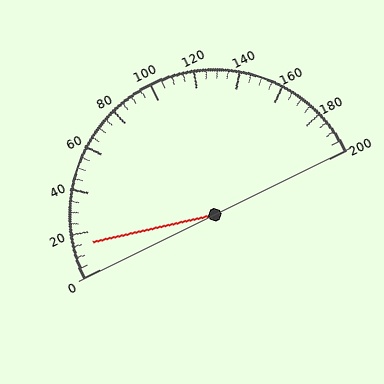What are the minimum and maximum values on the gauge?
The gauge ranges from 0 to 200.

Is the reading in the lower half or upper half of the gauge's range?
The reading is in the lower half of the range (0 to 200).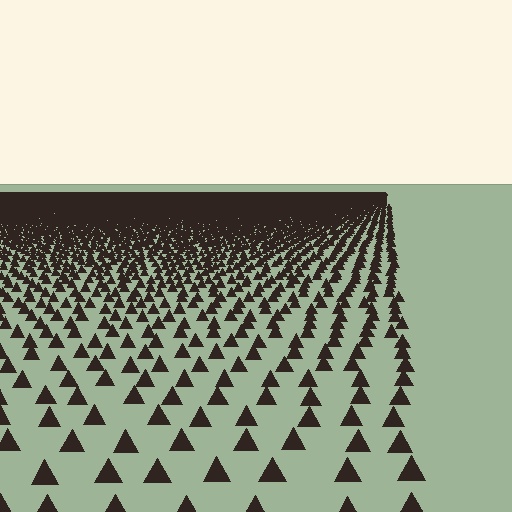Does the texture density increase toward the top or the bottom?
Density increases toward the top.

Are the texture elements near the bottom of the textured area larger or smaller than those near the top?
Larger. Near the bottom, elements are closer to the viewer and appear at a bigger on-screen size.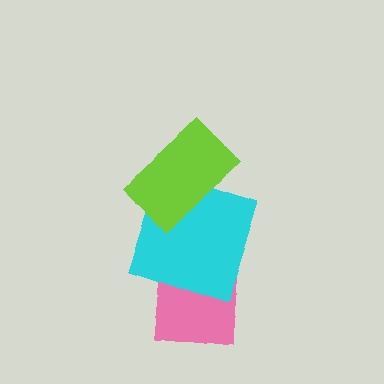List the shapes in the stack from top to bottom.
From top to bottom: the lime rectangle, the cyan square, the pink square.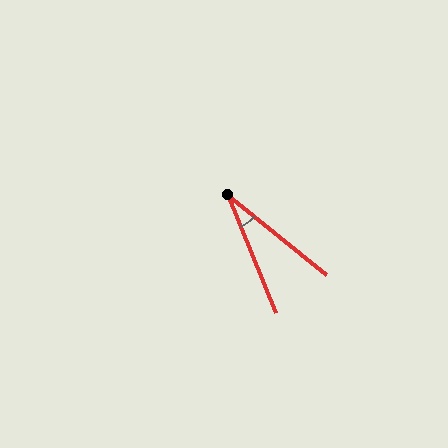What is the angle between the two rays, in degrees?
Approximately 29 degrees.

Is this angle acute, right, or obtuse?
It is acute.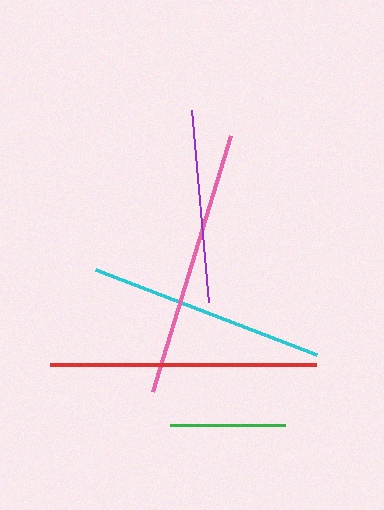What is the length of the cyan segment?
The cyan segment is approximately 237 pixels long.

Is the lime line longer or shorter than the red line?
The red line is longer than the lime line.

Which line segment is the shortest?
The lime line is the shortest at approximately 60 pixels.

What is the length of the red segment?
The red segment is approximately 266 pixels long.